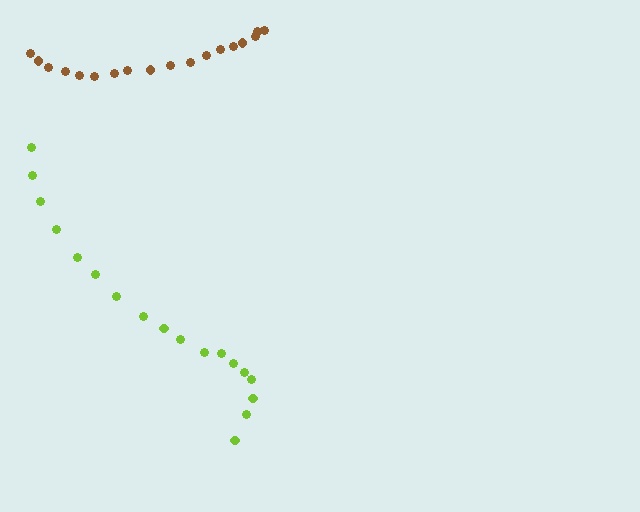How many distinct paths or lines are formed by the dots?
There are 2 distinct paths.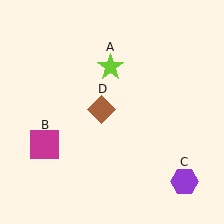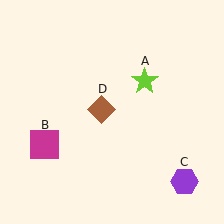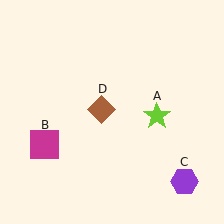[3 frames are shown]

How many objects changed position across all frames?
1 object changed position: lime star (object A).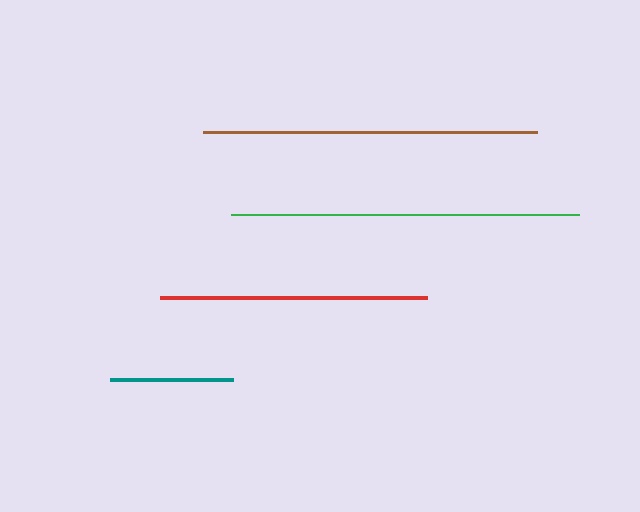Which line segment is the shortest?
The teal line is the shortest at approximately 123 pixels.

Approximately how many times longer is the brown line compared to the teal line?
The brown line is approximately 2.7 times the length of the teal line.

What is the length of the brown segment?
The brown segment is approximately 335 pixels long.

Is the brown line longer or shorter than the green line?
The green line is longer than the brown line.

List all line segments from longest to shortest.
From longest to shortest: green, brown, red, teal.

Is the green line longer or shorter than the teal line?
The green line is longer than the teal line.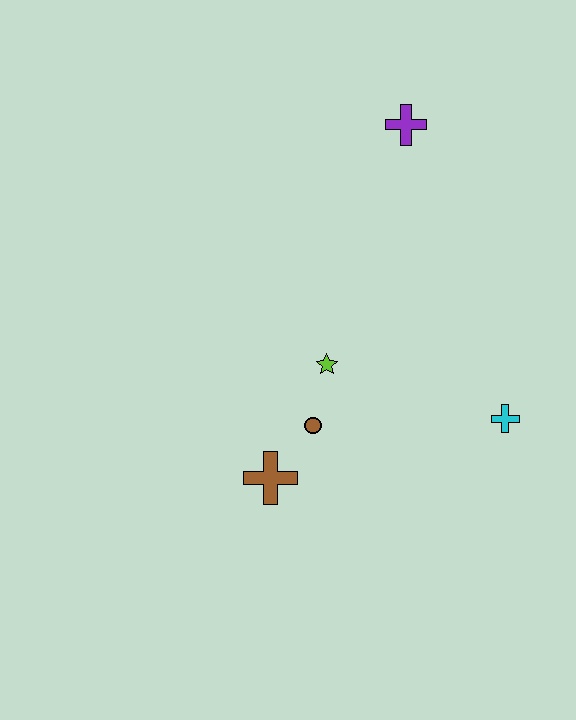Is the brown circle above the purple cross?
No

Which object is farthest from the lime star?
The purple cross is farthest from the lime star.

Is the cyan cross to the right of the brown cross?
Yes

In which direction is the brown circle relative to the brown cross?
The brown circle is above the brown cross.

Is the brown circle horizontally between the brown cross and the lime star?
Yes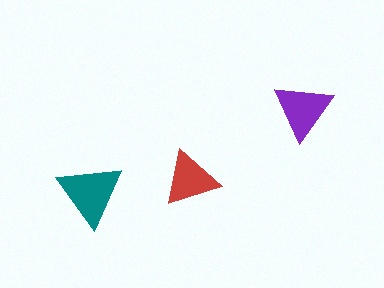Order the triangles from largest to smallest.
the teal one, the purple one, the red one.